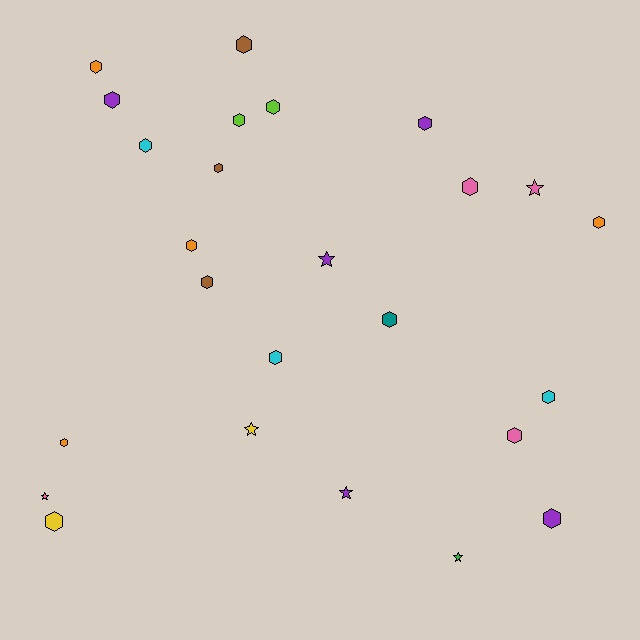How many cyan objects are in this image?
There are 3 cyan objects.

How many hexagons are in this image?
There are 19 hexagons.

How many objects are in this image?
There are 25 objects.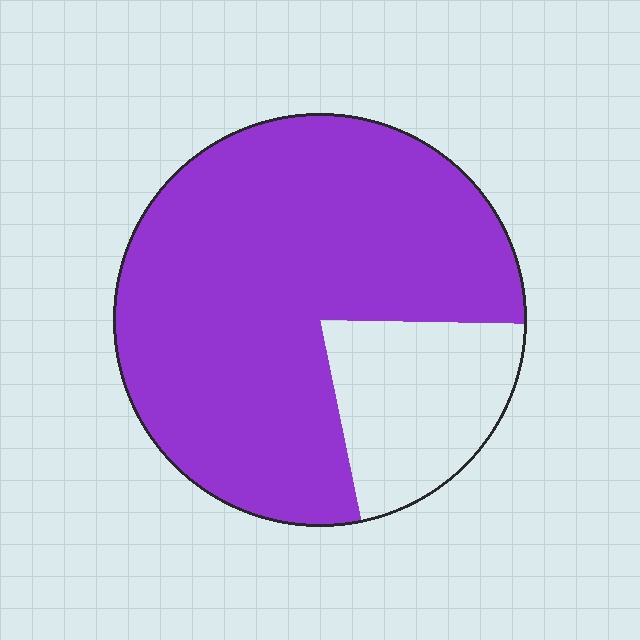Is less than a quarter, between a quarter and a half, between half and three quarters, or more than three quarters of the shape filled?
More than three quarters.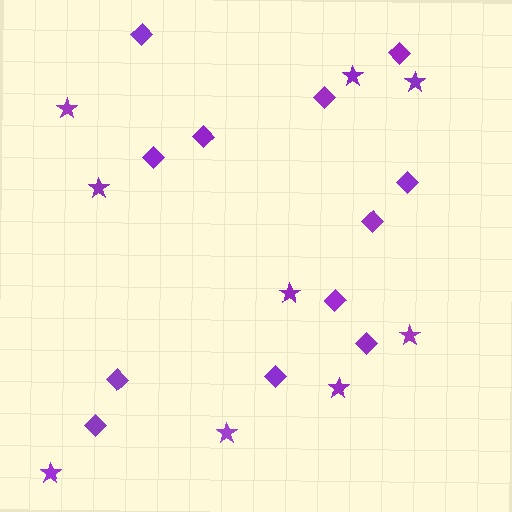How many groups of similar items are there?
There are 2 groups: one group of stars (9) and one group of diamonds (12).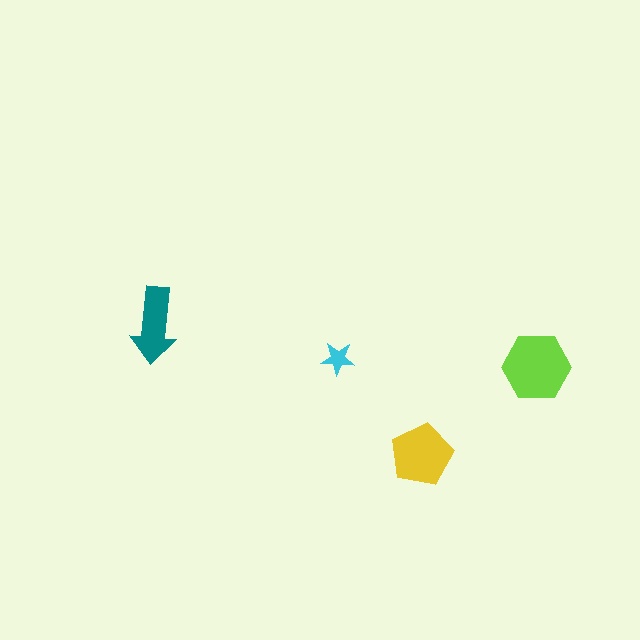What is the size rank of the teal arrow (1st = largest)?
3rd.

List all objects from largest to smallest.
The lime hexagon, the yellow pentagon, the teal arrow, the cyan star.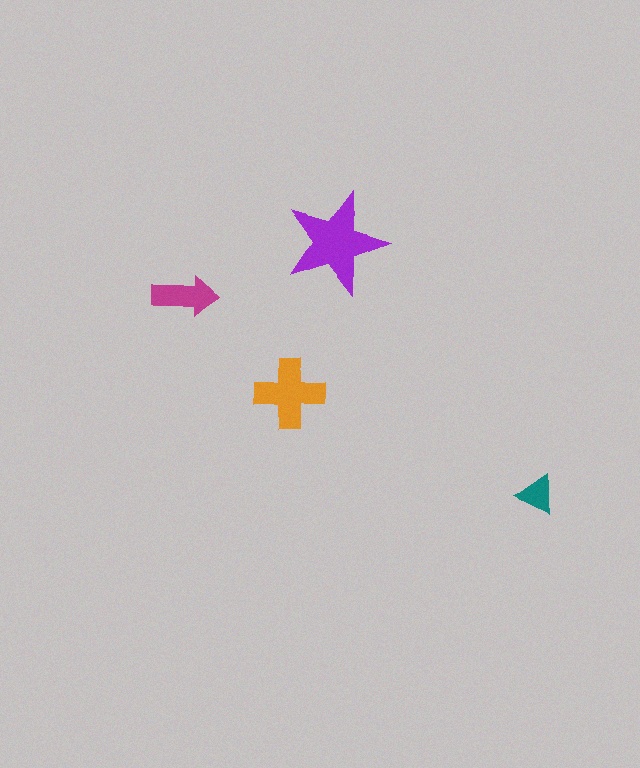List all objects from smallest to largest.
The teal triangle, the magenta arrow, the orange cross, the purple star.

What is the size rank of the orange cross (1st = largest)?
2nd.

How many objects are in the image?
There are 4 objects in the image.